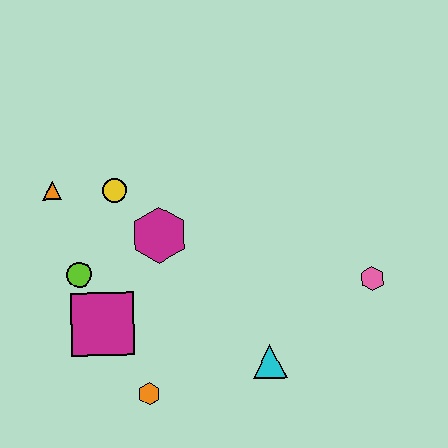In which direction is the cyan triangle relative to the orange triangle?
The cyan triangle is to the right of the orange triangle.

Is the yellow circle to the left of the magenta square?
No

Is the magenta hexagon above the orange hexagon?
Yes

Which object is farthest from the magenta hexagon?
The pink hexagon is farthest from the magenta hexagon.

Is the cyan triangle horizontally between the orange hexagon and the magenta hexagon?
No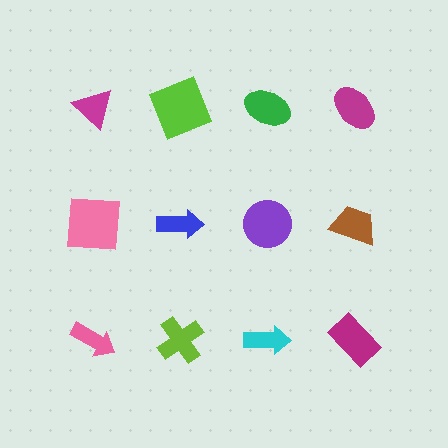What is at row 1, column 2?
A lime square.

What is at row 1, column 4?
A magenta ellipse.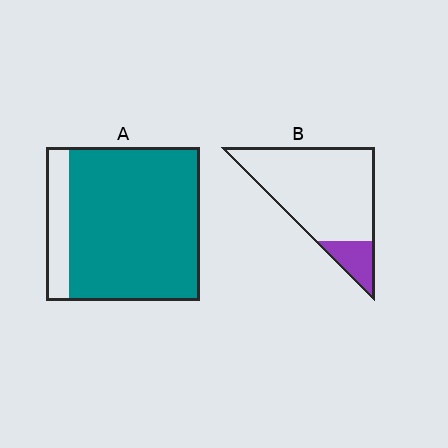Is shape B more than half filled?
No.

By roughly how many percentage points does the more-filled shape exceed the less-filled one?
By roughly 70 percentage points (A over B).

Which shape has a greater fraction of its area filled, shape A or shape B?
Shape A.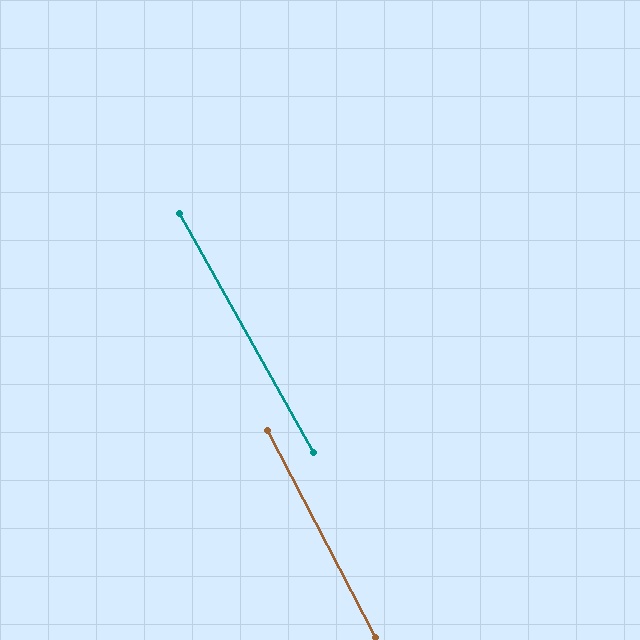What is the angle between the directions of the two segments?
Approximately 2 degrees.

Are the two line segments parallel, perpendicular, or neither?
Parallel — their directions differ by only 1.8°.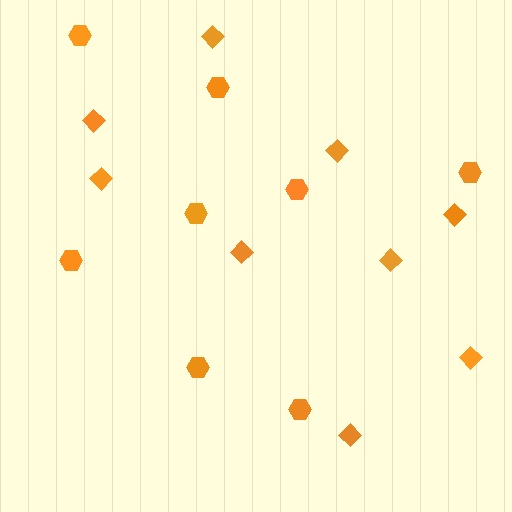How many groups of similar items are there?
There are 2 groups: one group of hexagons (8) and one group of diamonds (9).